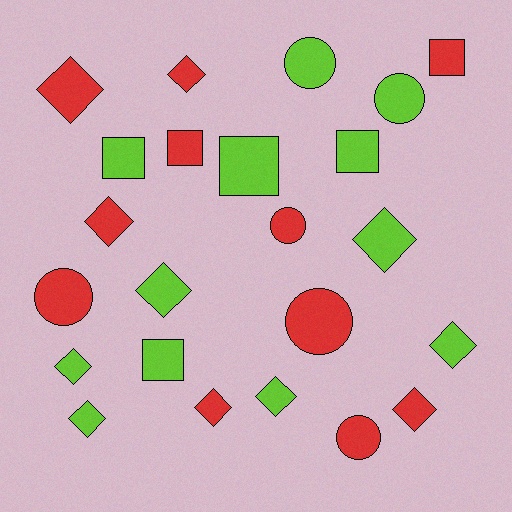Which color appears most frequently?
Lime, with 12 objects.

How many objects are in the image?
There are 23 objects.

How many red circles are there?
There are 4 red circles.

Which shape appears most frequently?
Diamond, with 11 objects.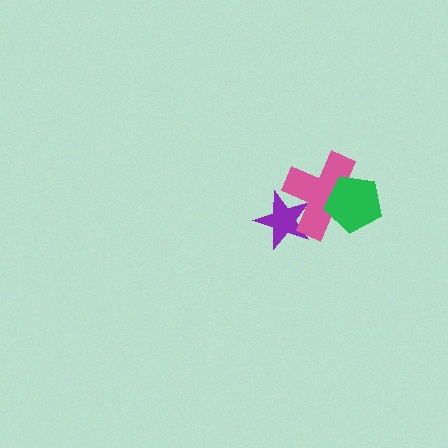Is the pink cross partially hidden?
Yes, it is partially covered by another shape.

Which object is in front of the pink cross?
The green pentagon is in front of the pink cross.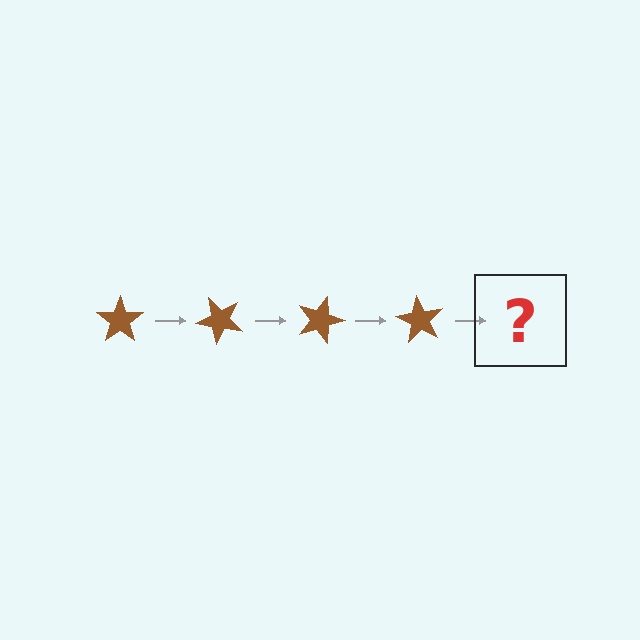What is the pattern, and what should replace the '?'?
The pattern is that the star rotates 45 degrees each step. The '?' should be a brown star rotated 180 degrees.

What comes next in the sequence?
The next element should be a brown star rotated 180 degrees.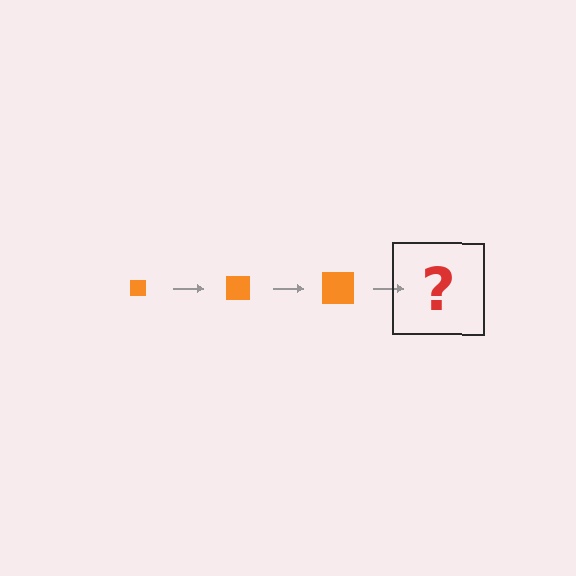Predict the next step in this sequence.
The next step is an orange square, larger than the previous one.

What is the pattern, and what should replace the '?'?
The pattern is that the square gets progressively larger each step. The '?' should be an orange square, larger than the previous one.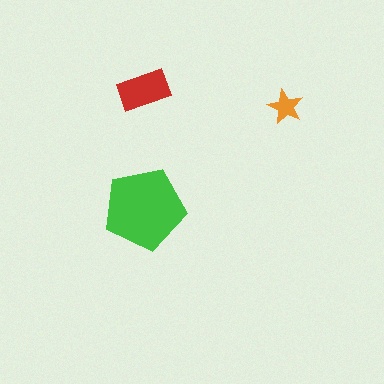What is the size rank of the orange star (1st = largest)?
3rd.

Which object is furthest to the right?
The orange star is rightmost.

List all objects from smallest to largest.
The orange star, the red rectangle, the green pentagon.